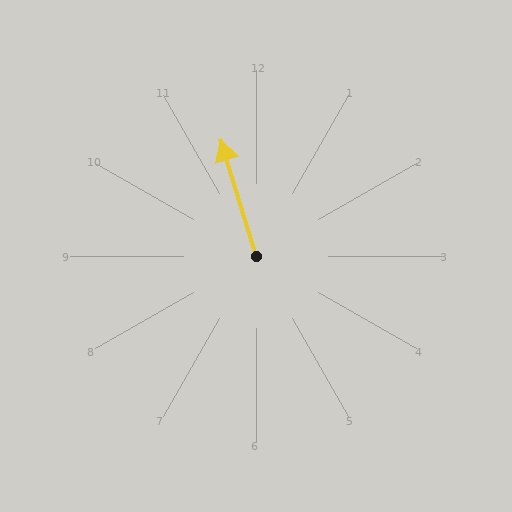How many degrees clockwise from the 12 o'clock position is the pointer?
Approximately 343 degrees.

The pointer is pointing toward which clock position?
Roughly 11 o'clock.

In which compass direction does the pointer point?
North.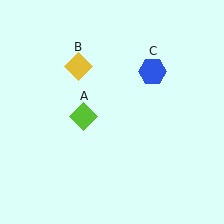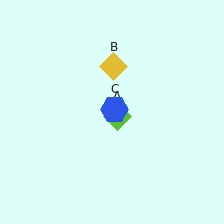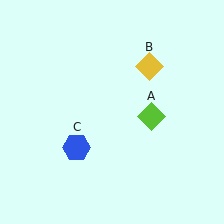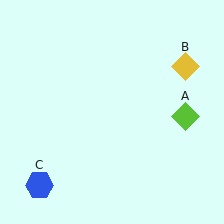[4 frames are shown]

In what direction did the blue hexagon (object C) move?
The blue hexagon (object C) moved down and to the left.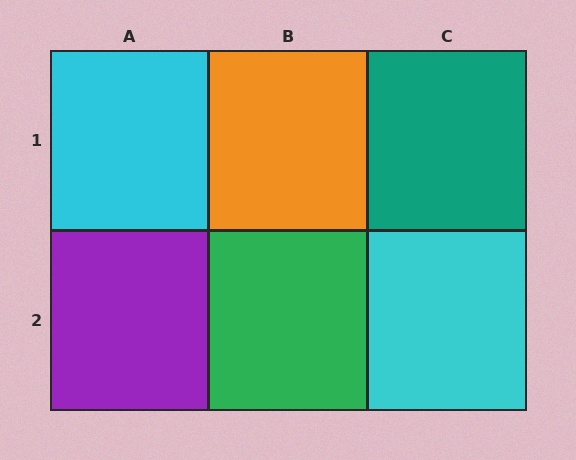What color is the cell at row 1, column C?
Teal.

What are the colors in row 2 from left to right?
Purple, green, cyan.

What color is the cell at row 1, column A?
Cyan.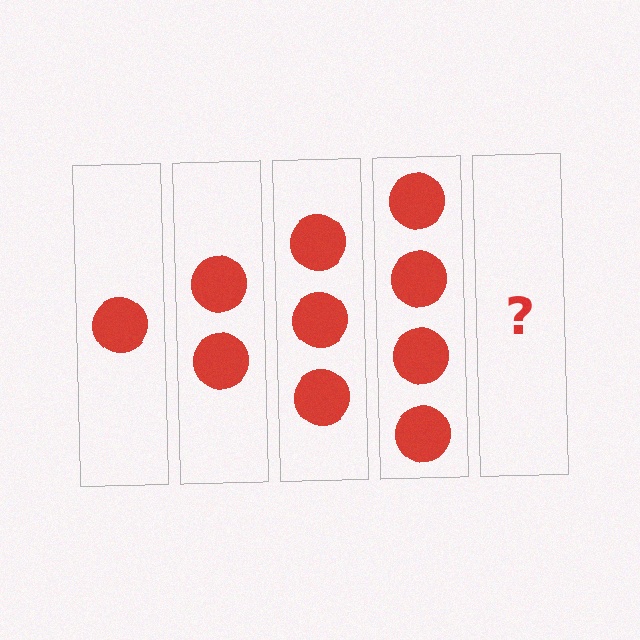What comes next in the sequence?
The next element should be 5 circles.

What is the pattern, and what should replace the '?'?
The pattern is that each step adds one more circle. The '?' should be 5 circles.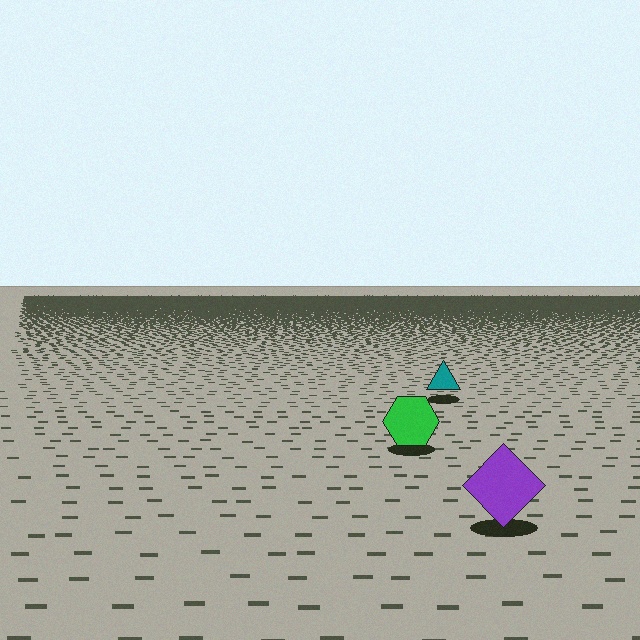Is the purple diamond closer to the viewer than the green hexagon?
Yes. The purple diamond is closer — you can tell from the texture gradient: the ground texture is coarser near it.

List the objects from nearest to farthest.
From nearest to farthest: the purple diamond, the green hexagon, the teal triangle.